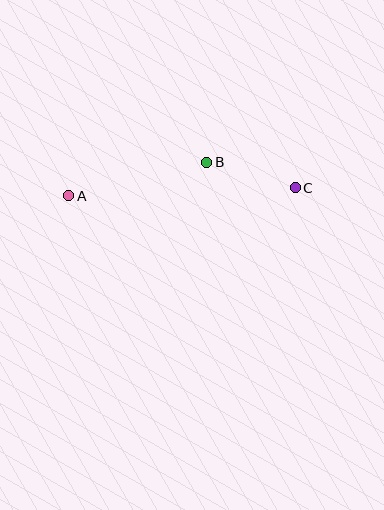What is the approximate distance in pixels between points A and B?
The distance between A and B is approximately 142 pixels.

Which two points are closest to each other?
Points B and C are closest to each other.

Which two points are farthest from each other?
Points A and C are farthest from each other.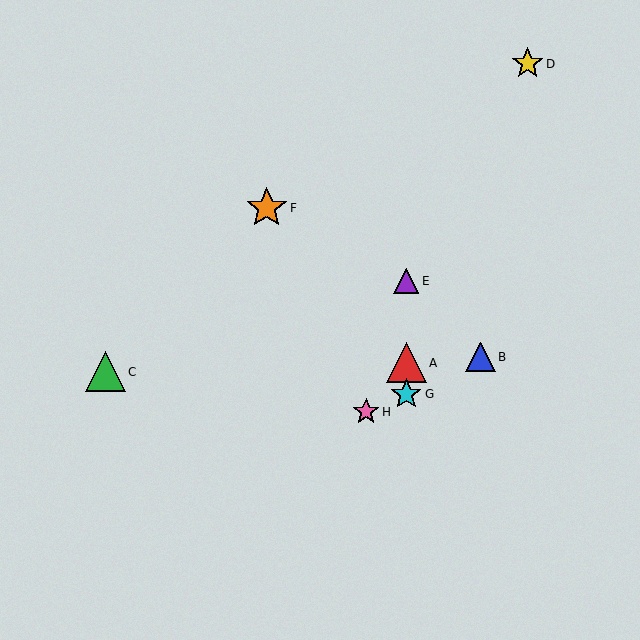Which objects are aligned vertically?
Objects A, E, G are aligned vertically.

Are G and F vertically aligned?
No, G is at x≈406 and F is at x≈267.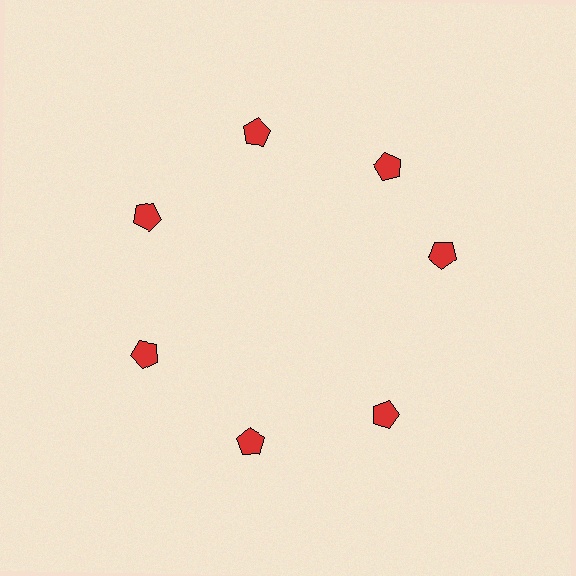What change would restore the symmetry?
The symmetry would be restored by rotating it back into even spacing with its neighbors so that all 7 pentagons sit at equal angles and equal distance from the center.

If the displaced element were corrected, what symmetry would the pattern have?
It would have 7-fold rotational symmetry — the pattern would map onto itself every 51 degrees.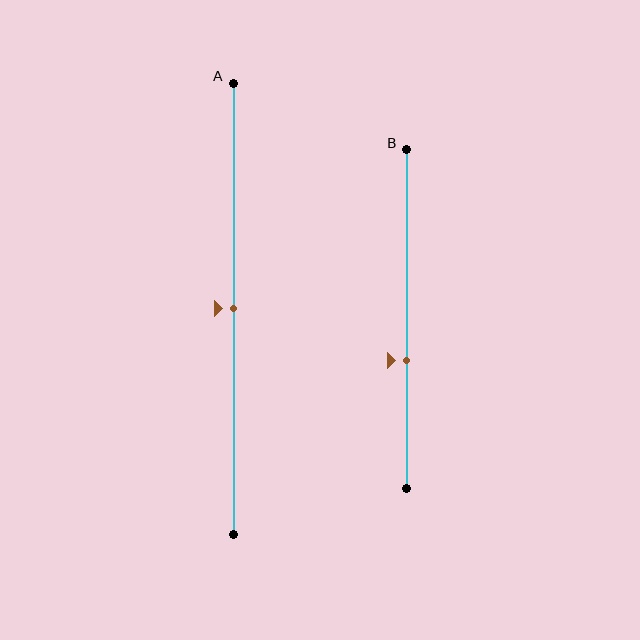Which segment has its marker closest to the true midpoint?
Segment A has its marker closest to the true midpoint.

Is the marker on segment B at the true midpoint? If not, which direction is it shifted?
No, the marker on segment B is shifted downward by about 12% of the segment length.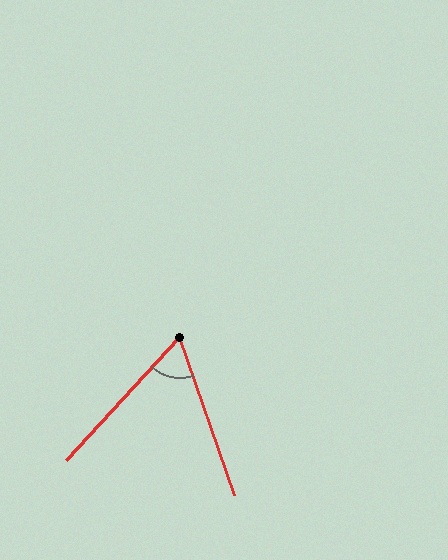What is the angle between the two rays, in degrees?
Approximately 62 degrees.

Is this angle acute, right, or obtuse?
It is acute.